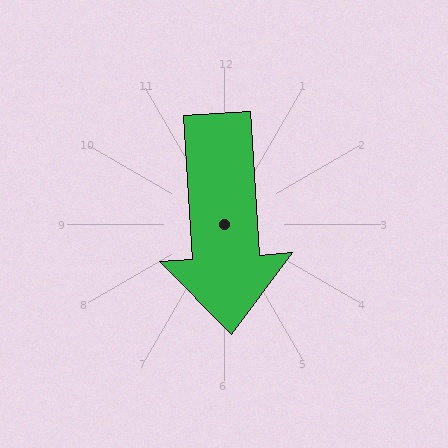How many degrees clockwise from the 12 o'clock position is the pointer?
Approximately 176 degrees.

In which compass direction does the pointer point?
South.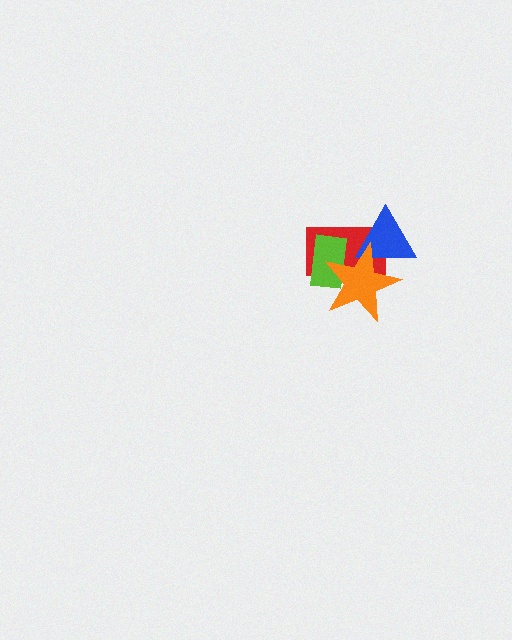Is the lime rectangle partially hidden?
Yes, it is partially covered by another shape.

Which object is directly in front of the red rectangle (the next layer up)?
The lime rectangle is directly in front of the red rectangle.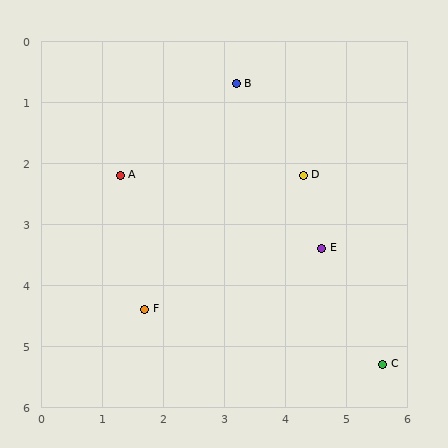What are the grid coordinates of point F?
Point F is at approximately (1.7, 4.4).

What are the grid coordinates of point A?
Point A is at approximately (1.3, 2.2).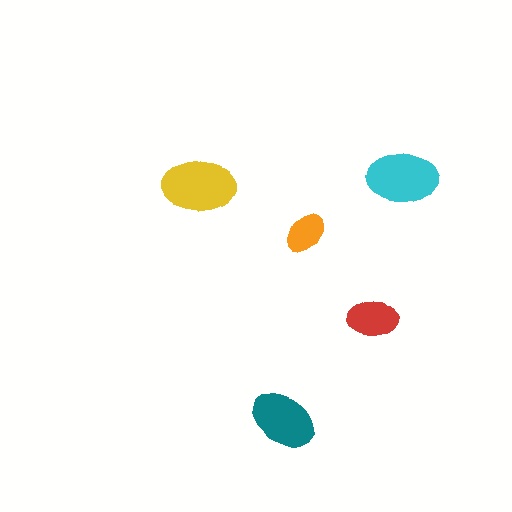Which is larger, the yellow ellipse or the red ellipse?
The yellow one.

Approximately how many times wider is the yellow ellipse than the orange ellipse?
About 1.5 times wider.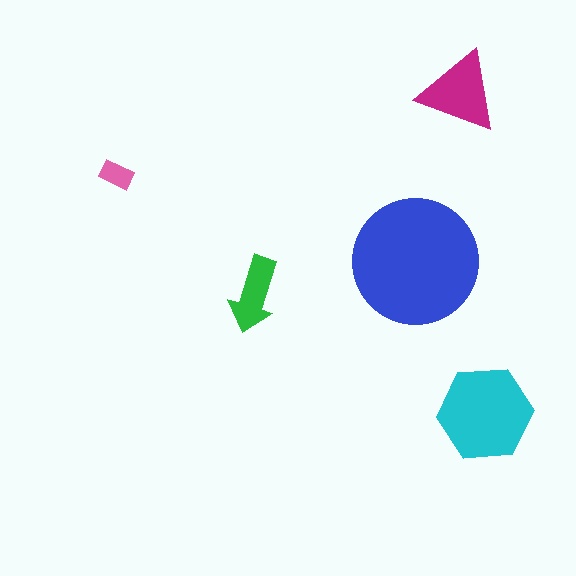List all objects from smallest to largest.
The pink rectangle, the green arrow, the magenta triangle, the cyan hexagon, the blue circle.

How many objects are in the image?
There are 5 objects in the image.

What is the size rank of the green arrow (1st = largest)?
4th.